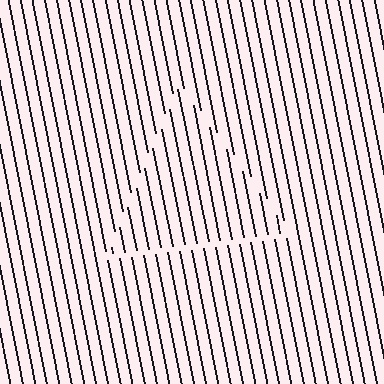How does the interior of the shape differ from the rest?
The interior of the shape contains the same grating, shifted by half a period — the contour is defined by the phase discontinuity where line-ends from the inner and outer gratings abut.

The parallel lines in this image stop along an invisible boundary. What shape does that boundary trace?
An illusory triangle. The interior of the shape contains the same grating, shifted by half a period — the contour is defined by the phase discontinuity where line-ends from the inner and outer gratings abut.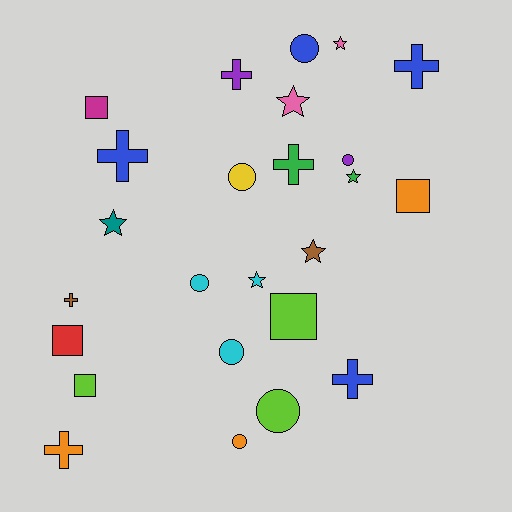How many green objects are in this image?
There are 2 green objects.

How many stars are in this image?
There are 6 stars.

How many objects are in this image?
There are 25 objects.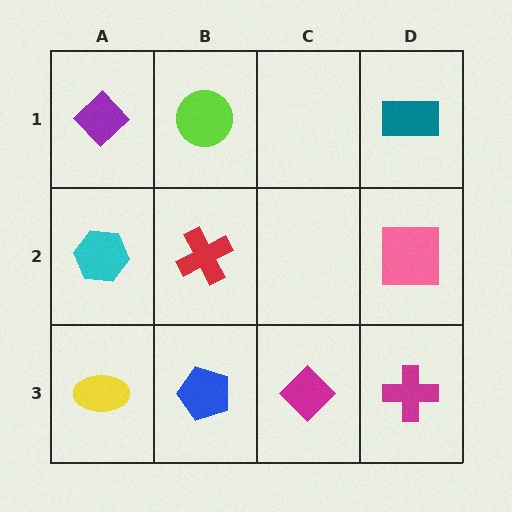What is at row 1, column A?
A purple diamond.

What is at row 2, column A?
A cyan hexagon.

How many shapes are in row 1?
3 shapes.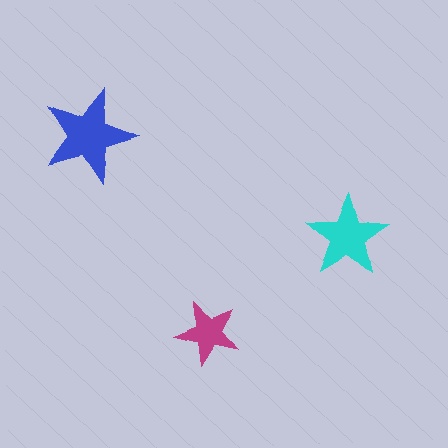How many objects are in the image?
There are 3 objects in the image.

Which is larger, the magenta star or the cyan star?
The cyan one.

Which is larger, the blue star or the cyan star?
The blue one.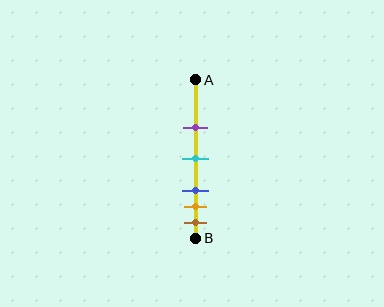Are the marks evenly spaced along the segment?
No, the marks are not evenly spaced.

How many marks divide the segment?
There are 5 marks dividing the segment.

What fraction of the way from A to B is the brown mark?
The brown mark is approximately 90% (0.9) of the way from A to B.